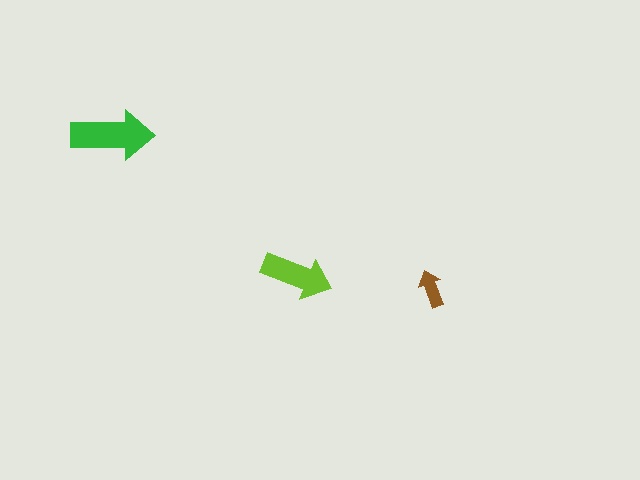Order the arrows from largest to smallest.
the green one, the lime one, the brown one.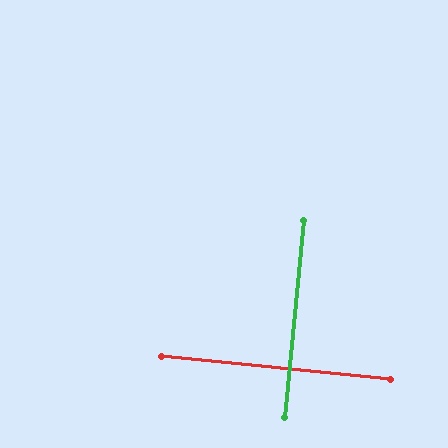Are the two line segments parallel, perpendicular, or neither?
Perpendicular — they meet at approximately 90°.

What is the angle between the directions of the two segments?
Approximately 90 degrees.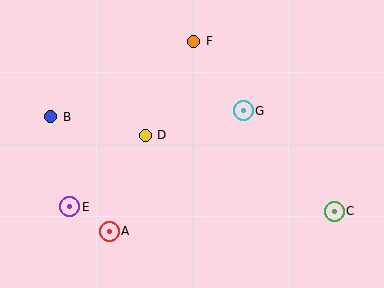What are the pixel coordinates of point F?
Point F is at (194, 41).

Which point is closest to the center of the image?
Point D at (145, 135) is closest to the center.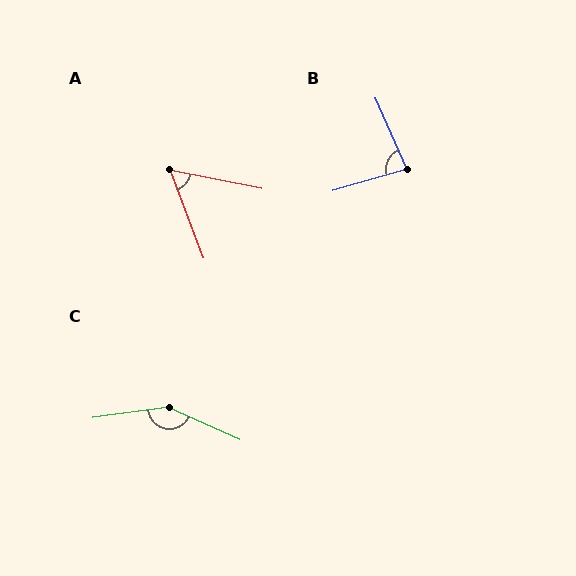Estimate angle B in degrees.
Approximately 82 degrees.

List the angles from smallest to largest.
A (58°), B (82°), C (148°).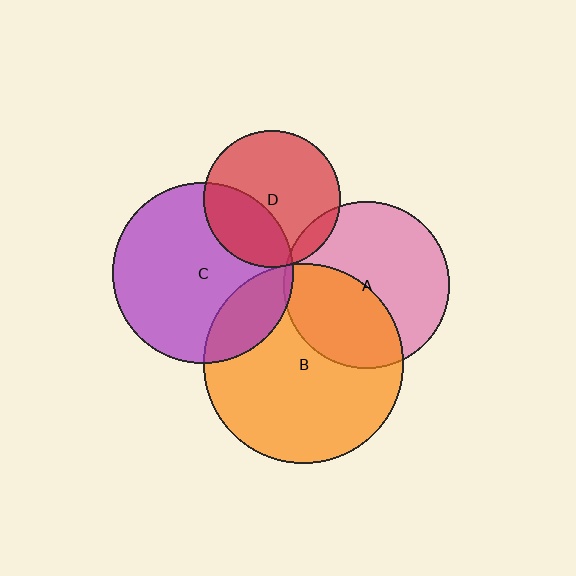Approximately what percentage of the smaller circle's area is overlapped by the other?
Approximately 5%.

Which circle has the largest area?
Circle B (orange).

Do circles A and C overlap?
Yes.